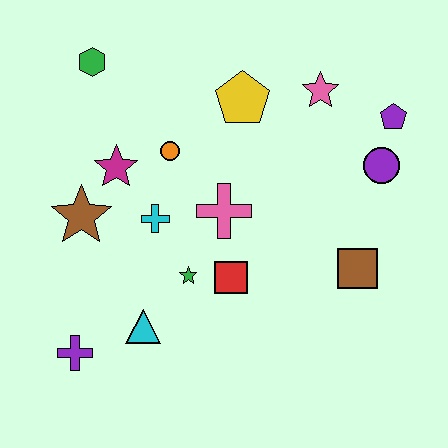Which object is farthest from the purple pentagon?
The purple cross is farthest from the purple pentagon.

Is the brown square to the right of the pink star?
Yes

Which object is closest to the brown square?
The purple circle is closest to the brown square.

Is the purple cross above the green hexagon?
No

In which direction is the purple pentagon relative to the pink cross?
The purple pentagon is to the right of the pink cross.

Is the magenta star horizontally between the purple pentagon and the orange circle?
No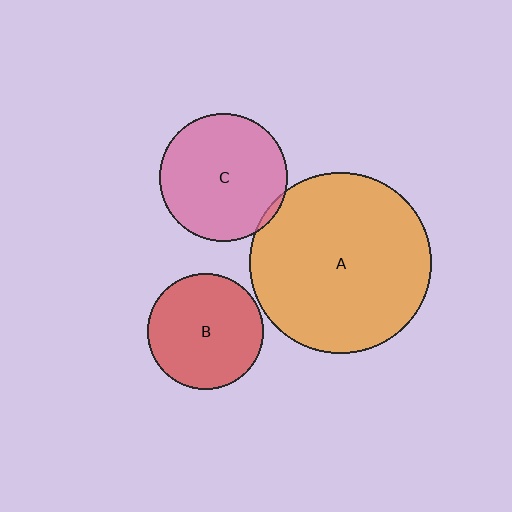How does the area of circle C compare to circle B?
Approximately 1.2 times.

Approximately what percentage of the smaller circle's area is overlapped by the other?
Approximately 5%.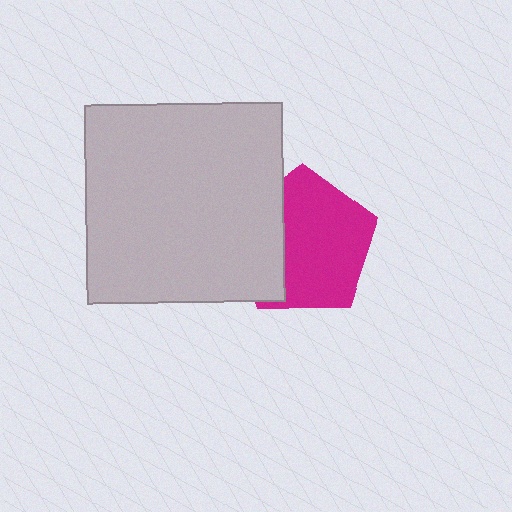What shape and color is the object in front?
The object in front is a light gray square.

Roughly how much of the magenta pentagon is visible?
Most of it is visible (roughly 68%).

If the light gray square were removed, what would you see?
You would see the complete magenta pentagon.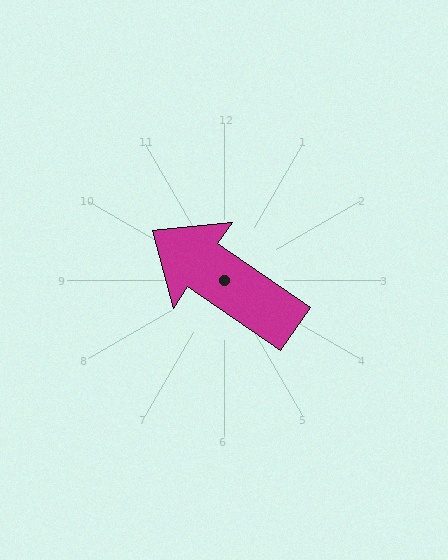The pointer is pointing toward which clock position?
Roughly 10 o'clock.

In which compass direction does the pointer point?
Northwest.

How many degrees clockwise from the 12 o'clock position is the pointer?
Approximately 305 degrees.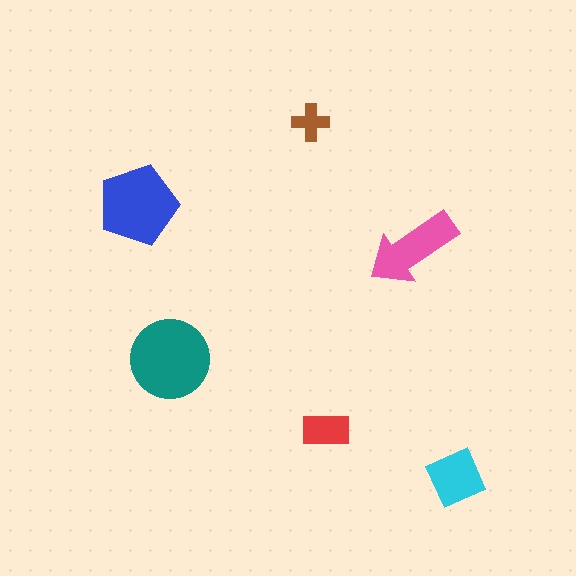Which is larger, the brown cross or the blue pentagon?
The blue pentagon.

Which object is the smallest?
The brown cross.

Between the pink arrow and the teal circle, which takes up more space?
The teal circle.